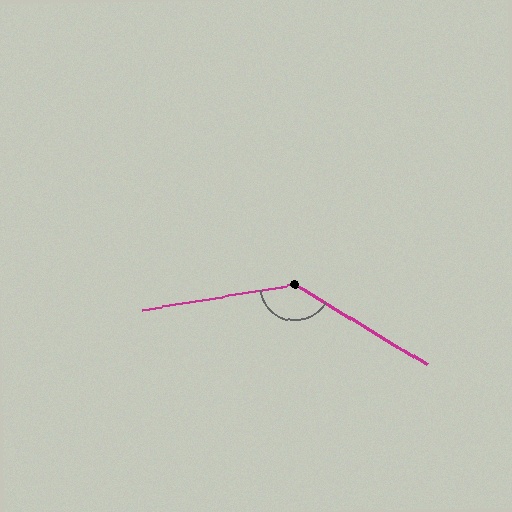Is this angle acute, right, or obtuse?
It is obtuse.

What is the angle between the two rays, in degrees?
Approximately 139 degrees.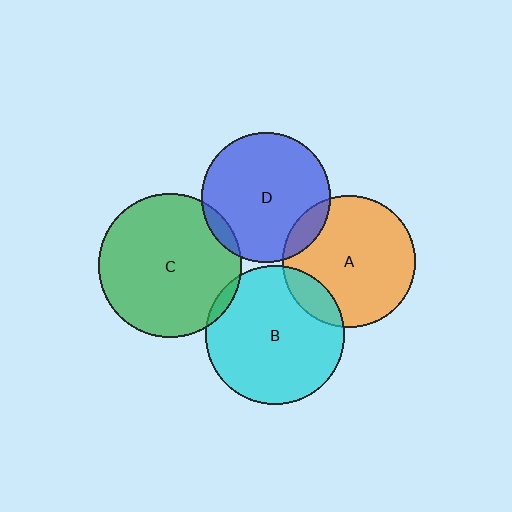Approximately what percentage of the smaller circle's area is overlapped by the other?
Approximately 5%.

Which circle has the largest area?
Circle C (green).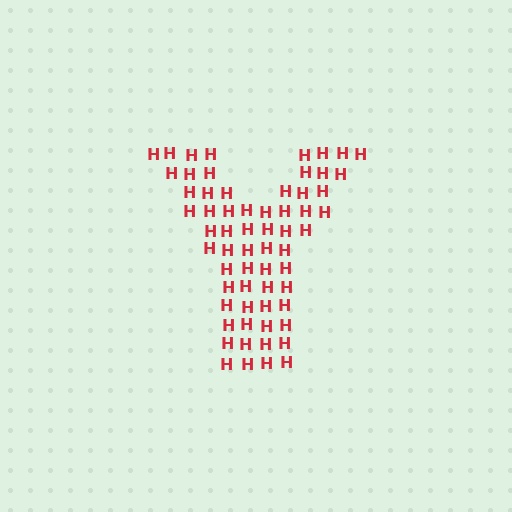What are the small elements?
The small elements are letter H's.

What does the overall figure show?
The overall figure shows the letter Y.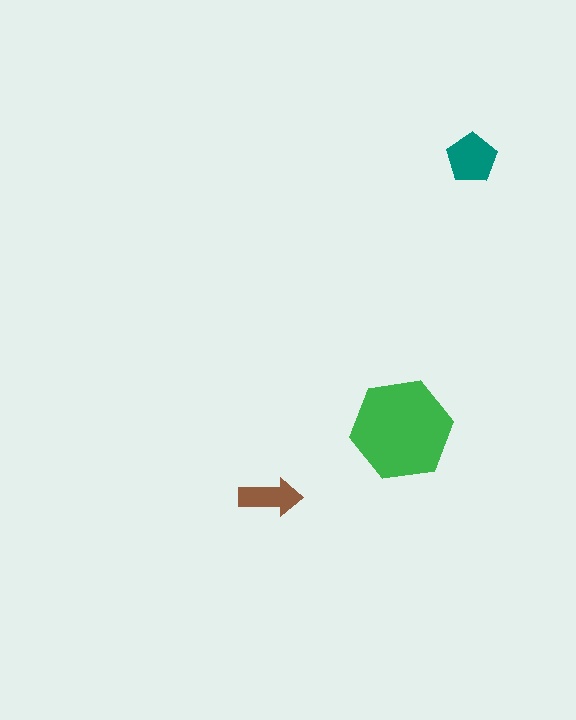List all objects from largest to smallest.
The green hexagon, the teal pentagon, the brown arrow.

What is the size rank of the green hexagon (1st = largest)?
1st.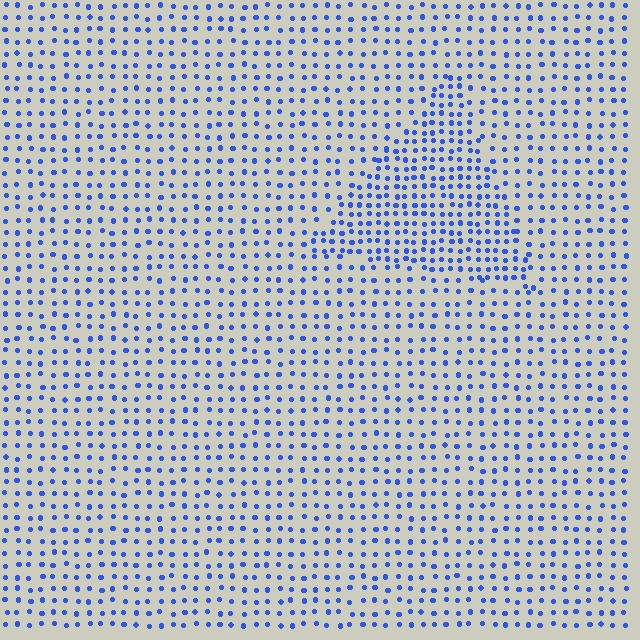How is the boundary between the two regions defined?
The boundary is defined by a change in element density (approximately 1.7x ratio). All elements are the same color, size, and shape.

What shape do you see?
I see a triangle.